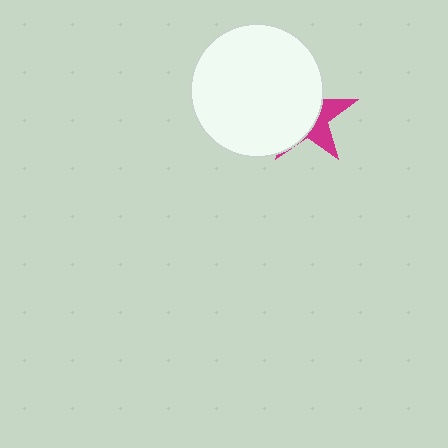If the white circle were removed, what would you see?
You would see the complete magenta star.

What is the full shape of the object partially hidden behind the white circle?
The partially hidden object is a magenta star.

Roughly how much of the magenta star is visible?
A small part of it is visible (roughly 33%).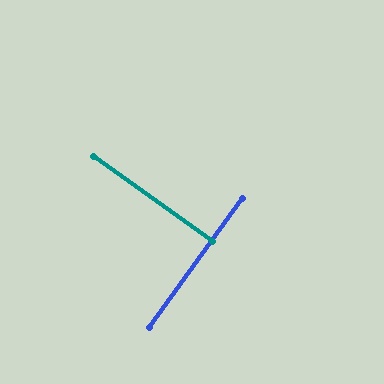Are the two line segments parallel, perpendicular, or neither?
Perpendicular — they meet at approximately 90°.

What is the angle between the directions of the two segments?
Approximately 90 degrees.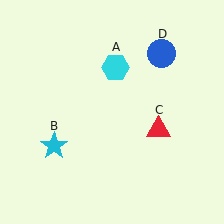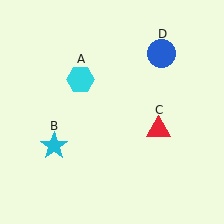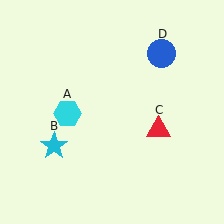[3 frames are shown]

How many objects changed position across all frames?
1 object changed position: cyan hexagon (object A).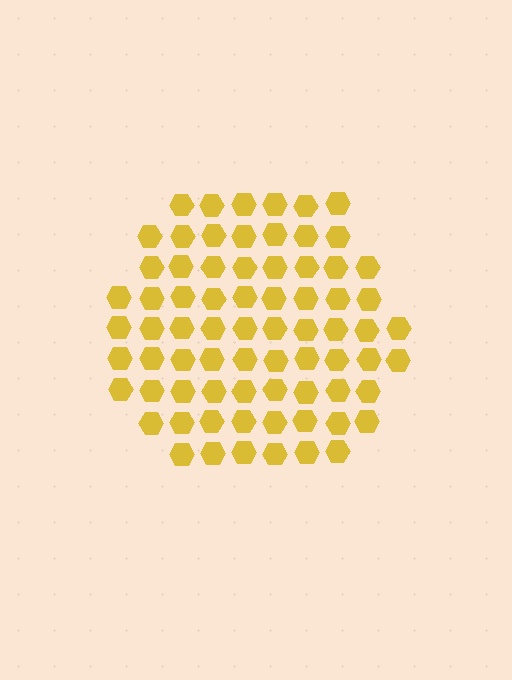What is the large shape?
The large shape is a hexagon.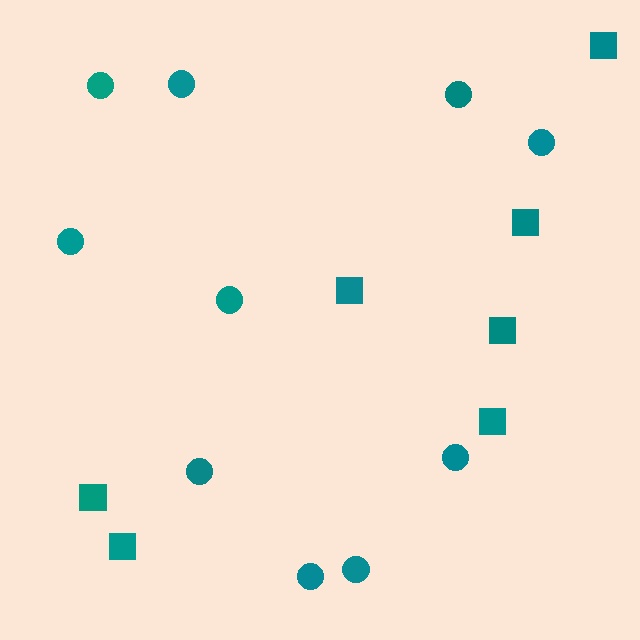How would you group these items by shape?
There are 2 groups: one group of circles (10) and one group of squares (7).